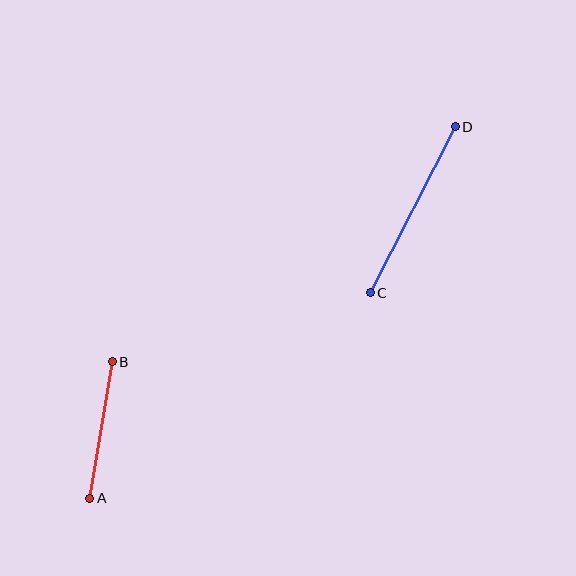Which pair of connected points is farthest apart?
Points C and D are farthest apart.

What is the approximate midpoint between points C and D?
The midpoint is at approximately (413, 210) pixels.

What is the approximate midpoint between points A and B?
The midpoint is at approximately (101, 430) pixels.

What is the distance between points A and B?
The distance is approximately 138 pixels.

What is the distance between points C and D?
The distance is approximately 187 pixels.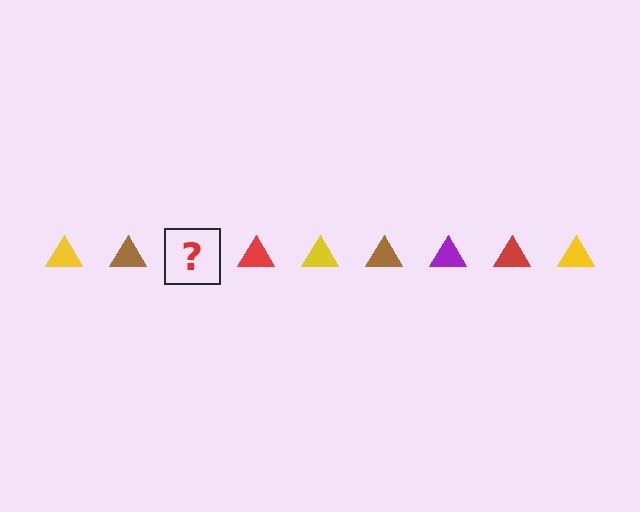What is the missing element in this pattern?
The missing element is a purple triangle.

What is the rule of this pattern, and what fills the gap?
The rule is that the pattern cycles through yellow, brown, purple, red triangles. The gap should be filled with a purple triangle.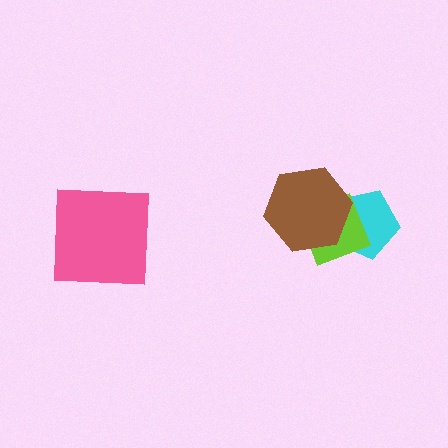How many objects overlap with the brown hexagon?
2 objects overlap with the brown hexagon.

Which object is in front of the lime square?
The brown hexagon is in front of the lime square.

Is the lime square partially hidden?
Yes, it is partially covered by another shape.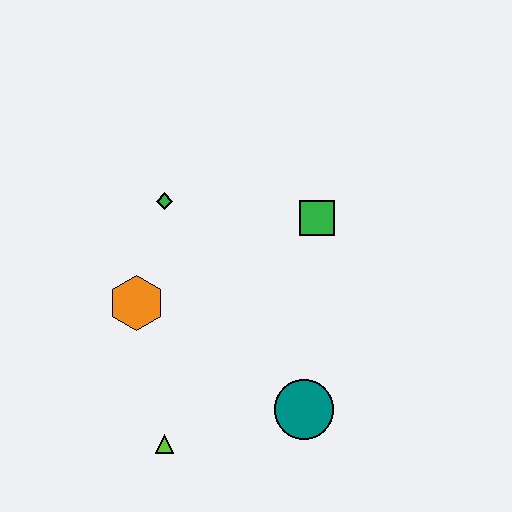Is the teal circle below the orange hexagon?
Yes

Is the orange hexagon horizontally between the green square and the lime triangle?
No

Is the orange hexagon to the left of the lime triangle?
Yes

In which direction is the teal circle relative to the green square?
The teal circle is below the green square.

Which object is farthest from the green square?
The lime triangle is farthest from the green square.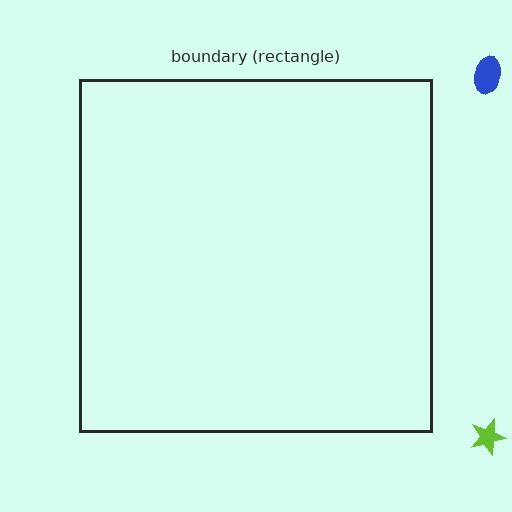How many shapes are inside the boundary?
0 inside, 2 outside.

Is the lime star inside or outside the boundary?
Outside.